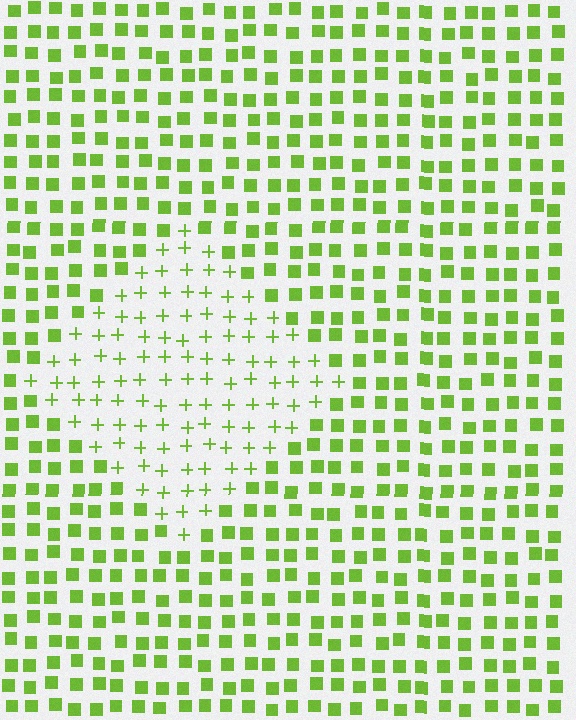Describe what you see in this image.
The image is filled with small lime elements arranged in a uniform grid. A diamond-shaped region contains plus signs, while the surrounding area contains squares. The boundary is defined purely by the change in element shape.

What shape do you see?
I see a diamond.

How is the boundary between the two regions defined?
The boundary is defined by a change in element shape: plus signs inside vs. squares outside. All elements share the same color and spacing.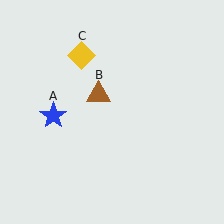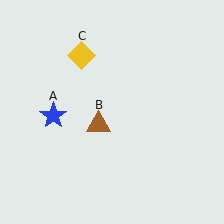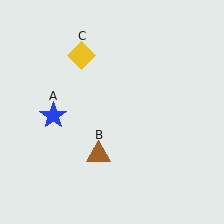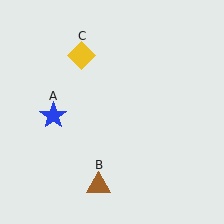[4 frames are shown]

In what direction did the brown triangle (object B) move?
The brown triangle (object B) moved down.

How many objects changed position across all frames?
1 object changed position: brown triangle (object B).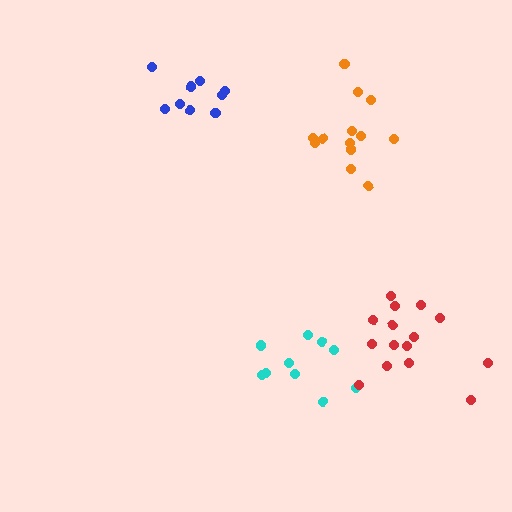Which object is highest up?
The blue cluster is topmost.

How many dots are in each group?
Group 1: 13 dots, Group 2: 10 dots, Group 3: 10 dots, Group 4: 15 dots (48 total).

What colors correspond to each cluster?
The clusters are colored: orange, cyan, blue, red.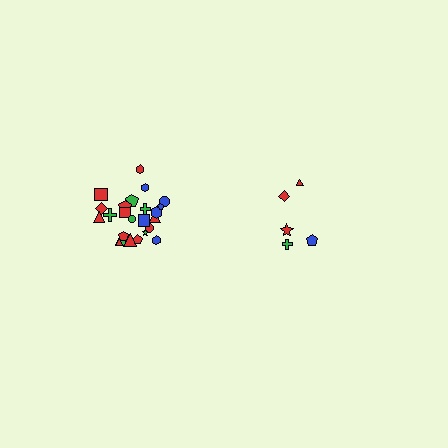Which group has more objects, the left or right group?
The left group.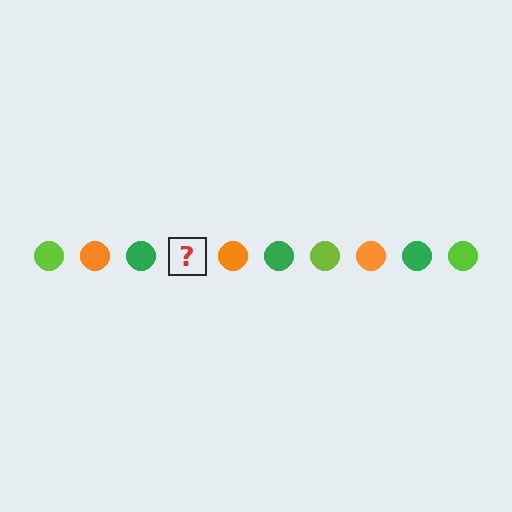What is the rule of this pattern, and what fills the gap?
The rule is that the pattern cycles through lime, orange, green circles. The gap should be filled with a lime circle.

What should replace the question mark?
The question mark should be replaced with a lime circle.